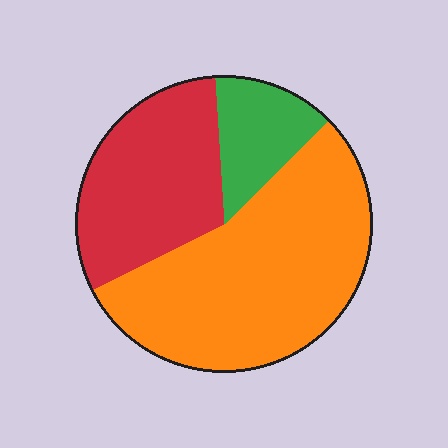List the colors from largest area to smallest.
From largest to smallest: orange, red, green.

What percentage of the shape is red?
Red covers 32% of the shape.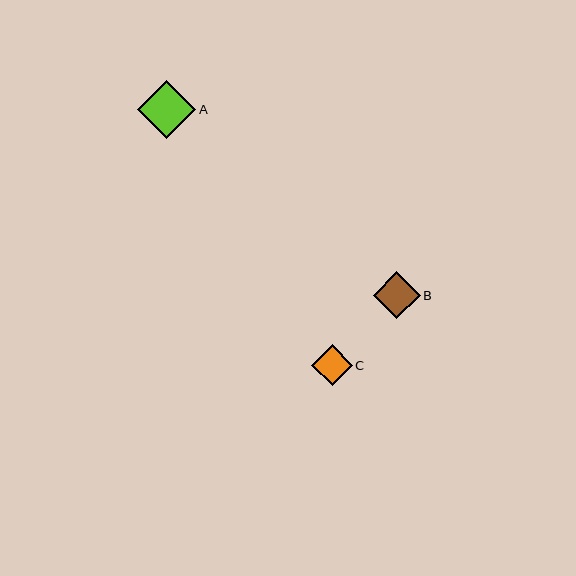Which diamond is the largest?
Diamond A is the largest with a size of approximately 58 pixels.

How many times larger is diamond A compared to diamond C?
Diamond A is approximately 1.4 times the size of diamond C.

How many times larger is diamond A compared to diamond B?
Diamond A is approximately 1.2 times the size of diamond B.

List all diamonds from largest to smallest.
From largest to smallest: A, B, C.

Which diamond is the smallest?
Diamond C is the smallest with a size of approximately 41 pixels.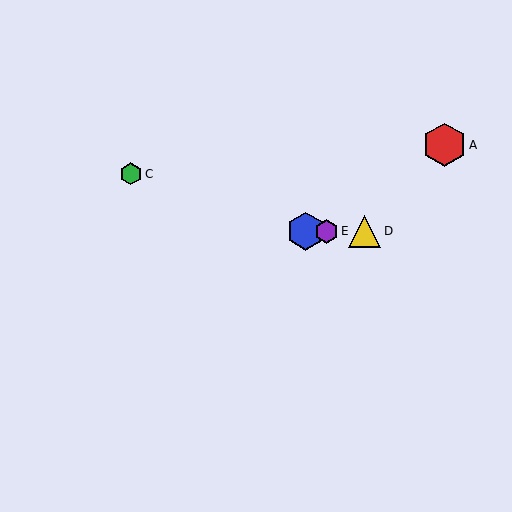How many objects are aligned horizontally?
3 objects (B, D, E) are aligned horizontally.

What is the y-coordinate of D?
Object D is at y≈231.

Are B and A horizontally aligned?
No, B is at y≈231 and A is at y≈145.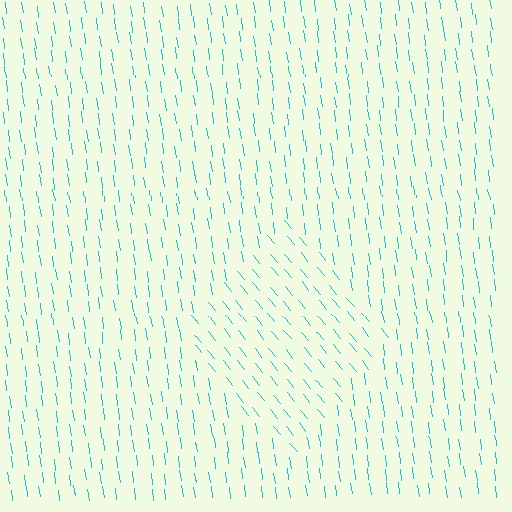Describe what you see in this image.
The image is filled with small cyan line segments. A diamond region in the image has lines oriented differently from the surrounding lines, creating a visible texture boundary.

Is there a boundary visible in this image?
Yes, there is a texture boundary formed by a change in line orientation.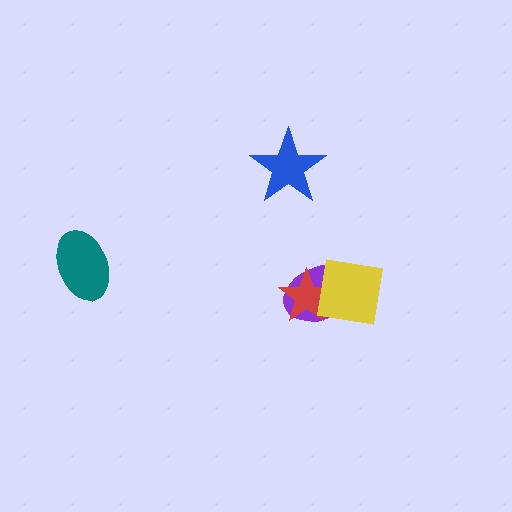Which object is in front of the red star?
The yellow square is in front of the red star.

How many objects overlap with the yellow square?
2 objects overlap with the yellow square.